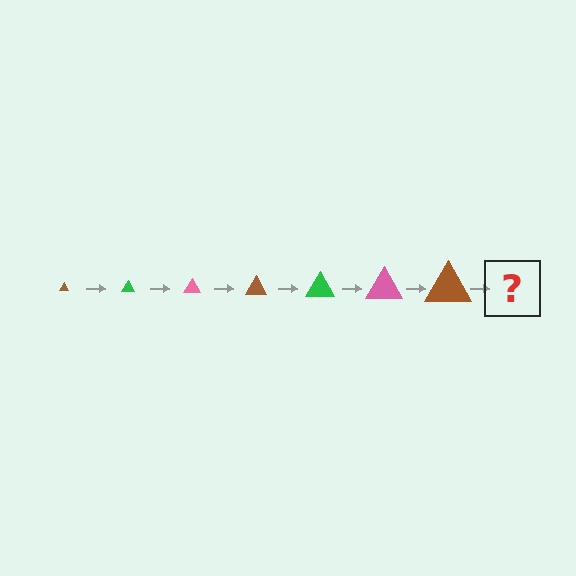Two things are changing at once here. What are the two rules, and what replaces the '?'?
The two rules are that the triangle grows larger each step and the color cycles through brown, green, and pink. The '?' should be a green triangle, larger than the previous one.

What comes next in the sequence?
The next element should be a green triangle, larger than the previous one.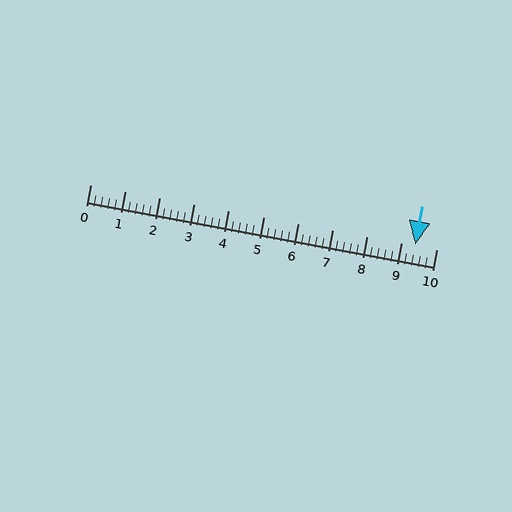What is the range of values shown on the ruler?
The ruler shows values from 0 to 10.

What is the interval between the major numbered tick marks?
The major tick marks are spaced 1 units apart.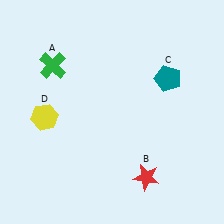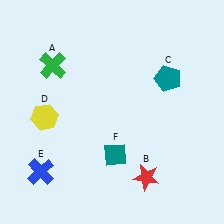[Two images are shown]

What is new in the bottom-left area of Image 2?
A blue cross (E) was added in the bottom-left area of Image 2.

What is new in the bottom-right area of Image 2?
A teal diamond (F) was added in the bottom-right area of Image 2.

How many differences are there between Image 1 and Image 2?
There are 2 differences between the two images.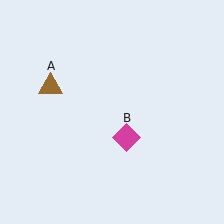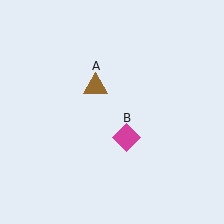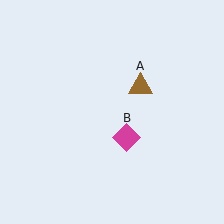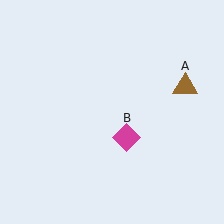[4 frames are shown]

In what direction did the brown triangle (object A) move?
The brown triangle (object A) moved right.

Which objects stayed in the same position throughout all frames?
Magenta diamond (object B) remained stationary.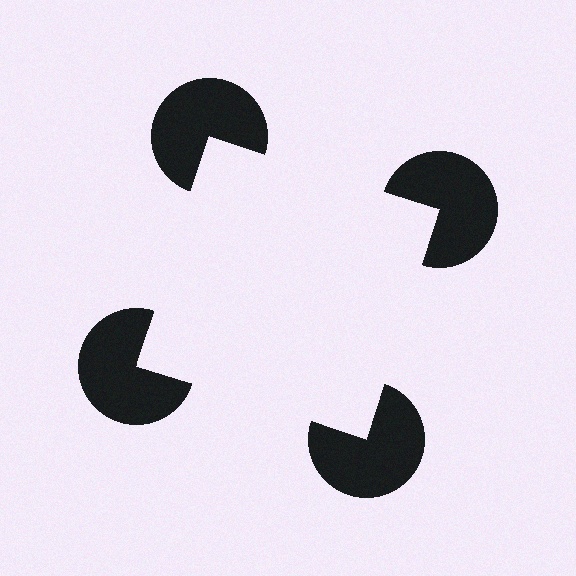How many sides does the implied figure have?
4 sides.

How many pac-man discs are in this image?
There are 4 — one at each vertex of the illusory square.